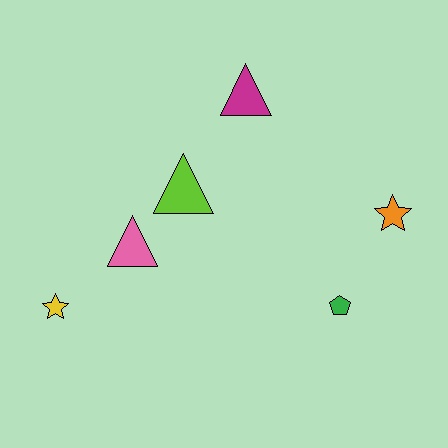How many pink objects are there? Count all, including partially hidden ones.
There is 1 pink object.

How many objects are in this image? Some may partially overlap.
There are 6 objects.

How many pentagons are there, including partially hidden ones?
There is 1 pentagon.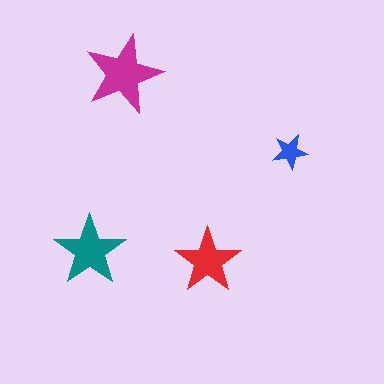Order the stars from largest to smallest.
the magenta one, the teal one, the red one, the blue one.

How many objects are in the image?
There are 4 objects in the image.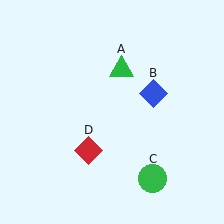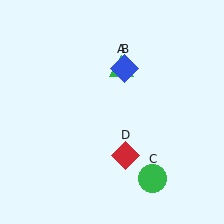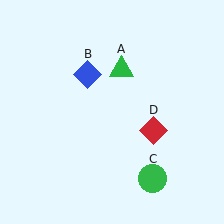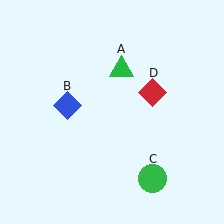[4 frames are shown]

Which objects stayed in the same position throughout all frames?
Green triangle (object A) and green circle (object C) remained stationary.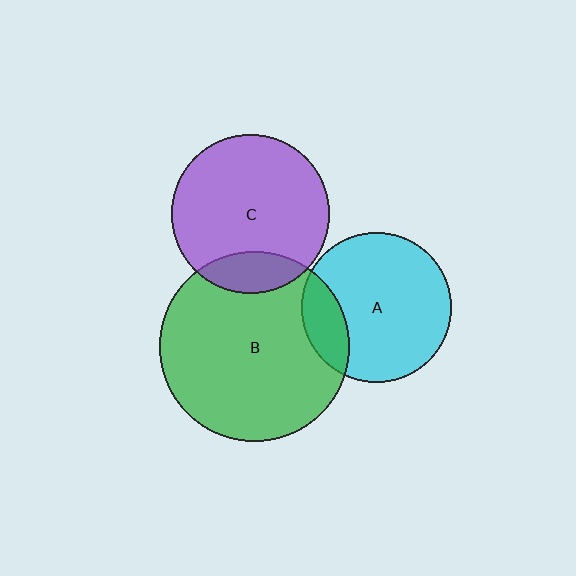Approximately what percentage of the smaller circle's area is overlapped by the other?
Approximately 15%.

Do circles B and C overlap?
Yes.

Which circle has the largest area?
Circle B (green).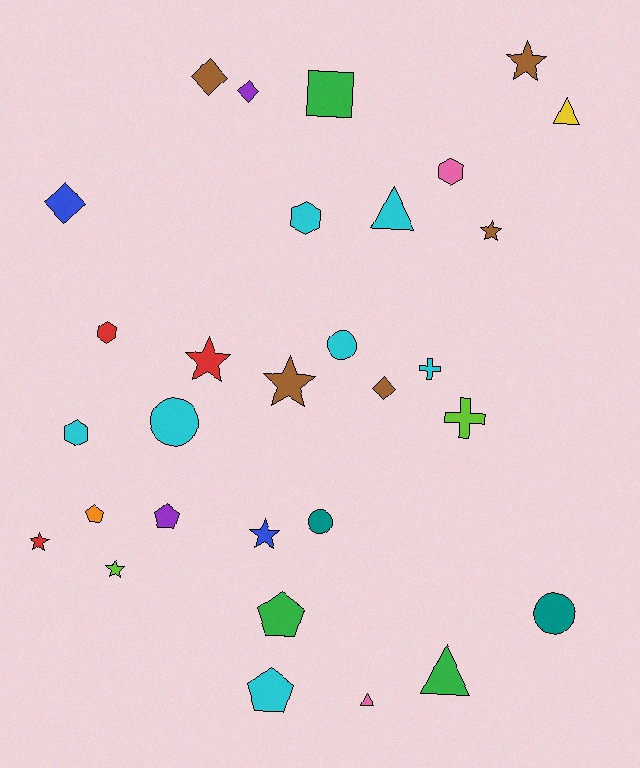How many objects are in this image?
There are 30 objects.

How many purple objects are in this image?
There are 2 purple objects.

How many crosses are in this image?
There are 2 crosses.